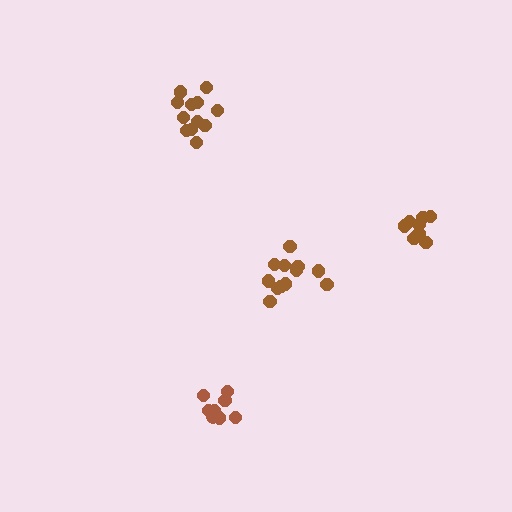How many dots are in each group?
Group 1: 8 dots, Group 2: 12 dots, Group 3: 12 dots, Group 4: 9 dots (41 total).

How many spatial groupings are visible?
There are 4 spatial groupings.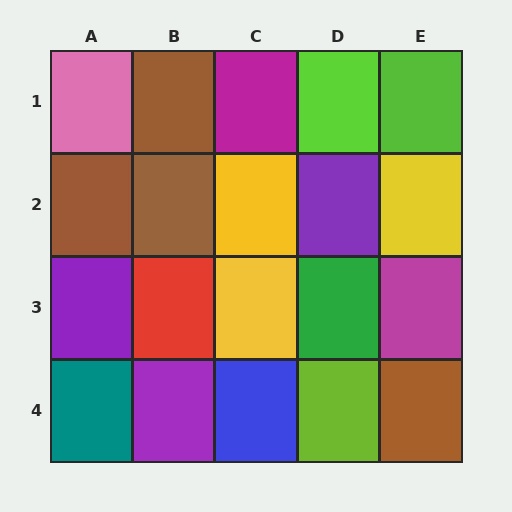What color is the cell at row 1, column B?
Brown.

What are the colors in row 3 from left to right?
Purple, red, yellow, green, magenta.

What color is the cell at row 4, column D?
Lime.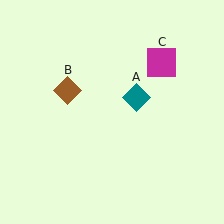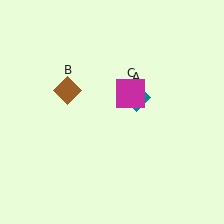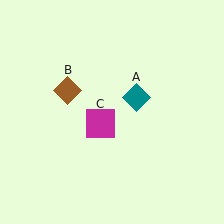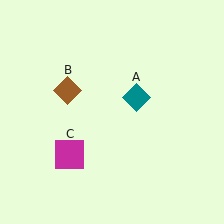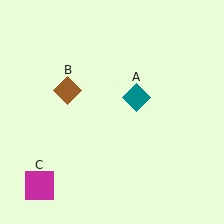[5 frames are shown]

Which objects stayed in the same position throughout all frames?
Teal diamond (object A) and brown diamond (object B) remained stationary.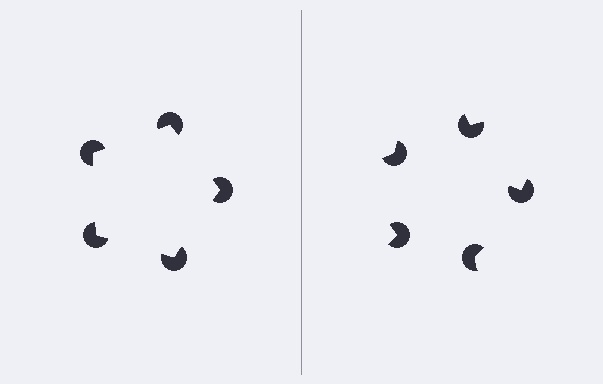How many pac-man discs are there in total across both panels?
10 — 5 on each side.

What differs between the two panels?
The pac-man discs are positioned identically on both sides; only the wedge orientations differ. On the left they align to a pentagon; on the right they are misaligned.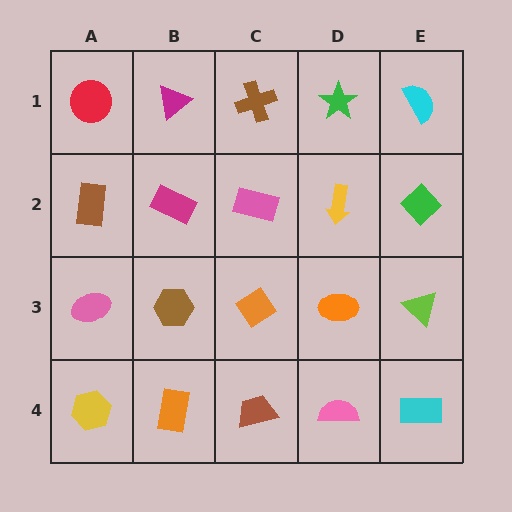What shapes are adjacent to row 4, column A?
A pink ellipse (row 3, column A), an orange rectangle (row 4, column B).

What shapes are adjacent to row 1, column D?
A yellow arrow (row 2, column D), a brown cross (row 1, column C), a cyan semicircle (row 1, column E).